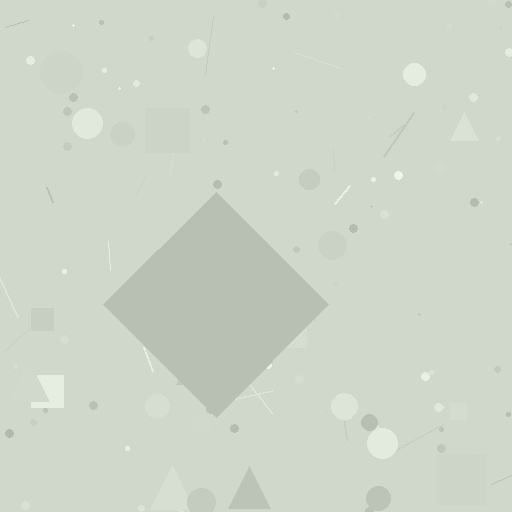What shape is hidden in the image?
A diamond is hidden in the image.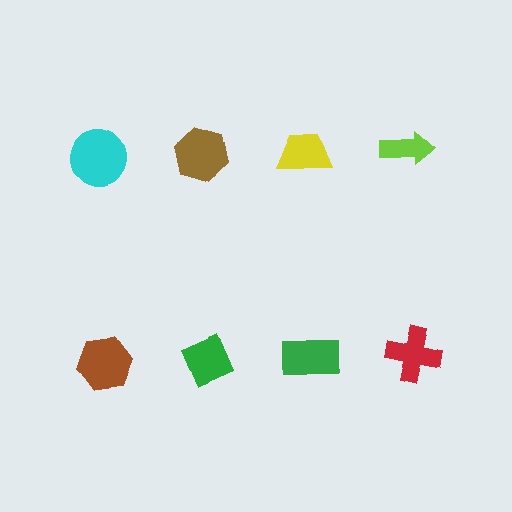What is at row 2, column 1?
A brown hexagon.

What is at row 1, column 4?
A lime arrow.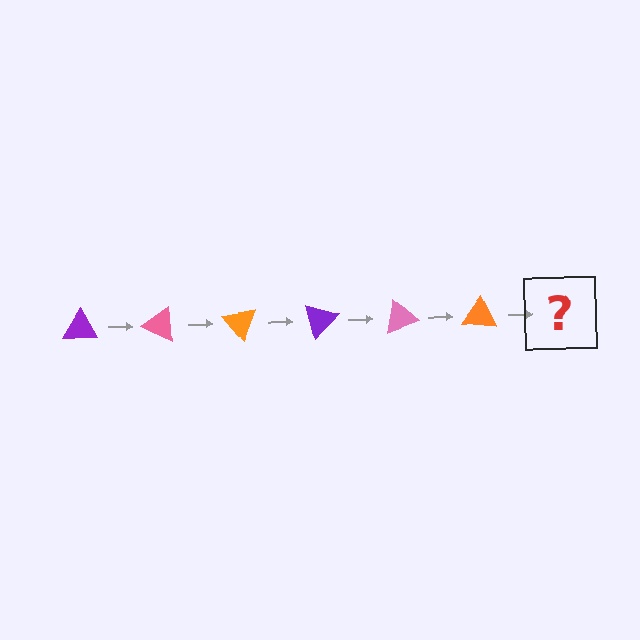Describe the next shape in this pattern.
It should be a purple triangle, rotated 150 degrees from the start.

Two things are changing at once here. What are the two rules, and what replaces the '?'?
The two rules are that it rotates 25 degrees each step and the color cycles through purple, pink, and orange. The '?' should be a purple triangle, rotated 150 degrees from the start.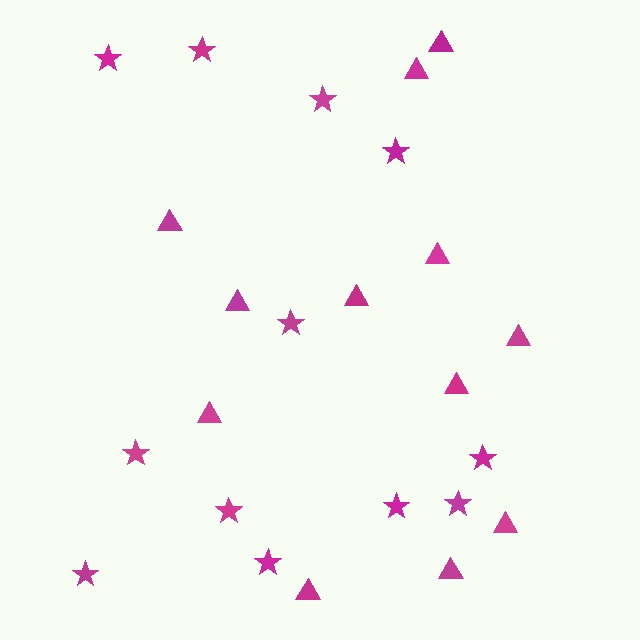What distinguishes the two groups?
There are 2 groups: one group of stars (12) and one group of triangles (12).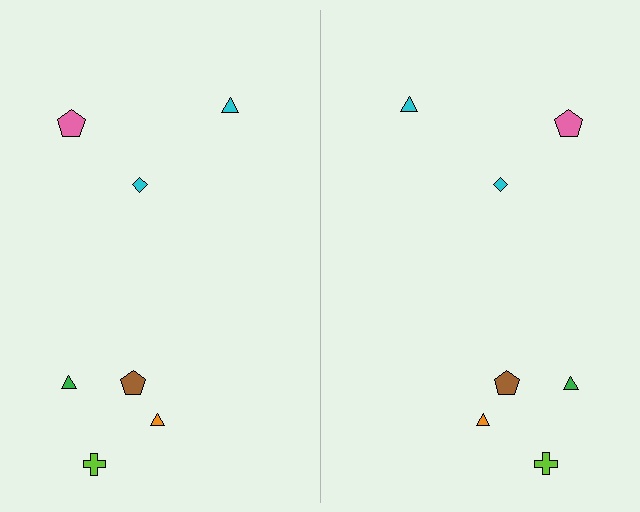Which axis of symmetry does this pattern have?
The pattern has a vertical axis of symmetry running through the center of the image.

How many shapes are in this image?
There are 14 shapes in this image.